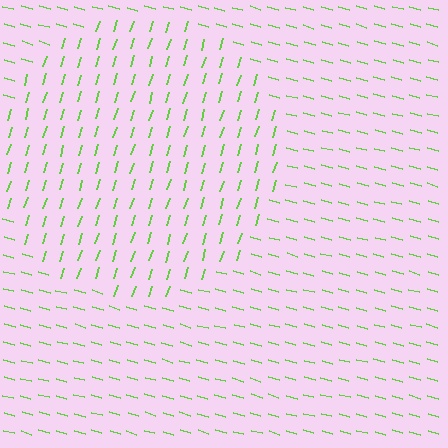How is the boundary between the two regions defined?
The boundary is defined purely by a change in line orientation (approximately 88 degrees difference). All lines are the same color and thickness.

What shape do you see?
I see a circle.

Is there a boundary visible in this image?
Yes, there is a texture boundary formed by a change in line orientation.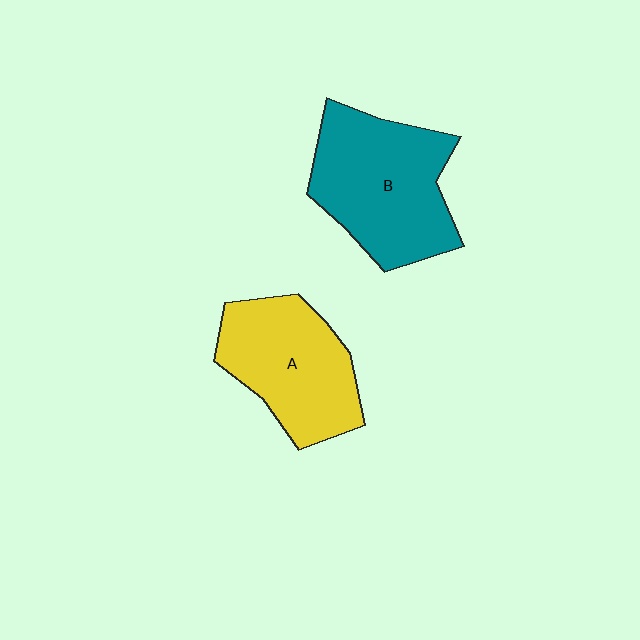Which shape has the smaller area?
Shape A (yellow).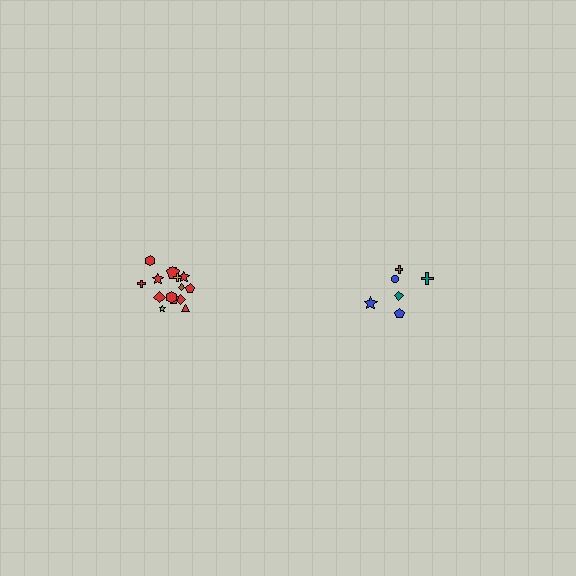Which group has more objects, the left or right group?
The left group.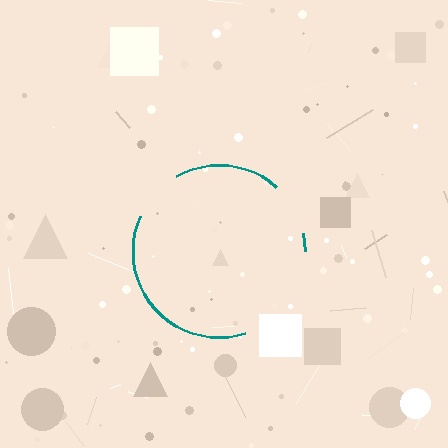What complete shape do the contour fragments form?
The contour fragments form a circle.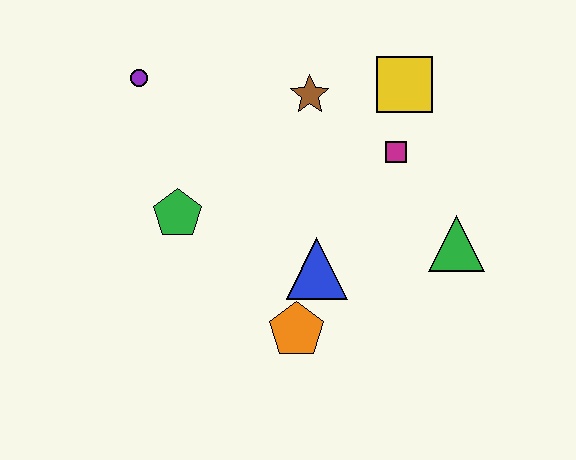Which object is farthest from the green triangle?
The purple circle is farthest from the green triangle.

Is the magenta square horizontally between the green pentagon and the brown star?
No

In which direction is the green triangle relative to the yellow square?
The green triangle is below the yellow square.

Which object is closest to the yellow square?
The magenta square is closest to the yellow square.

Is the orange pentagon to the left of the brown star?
Yes